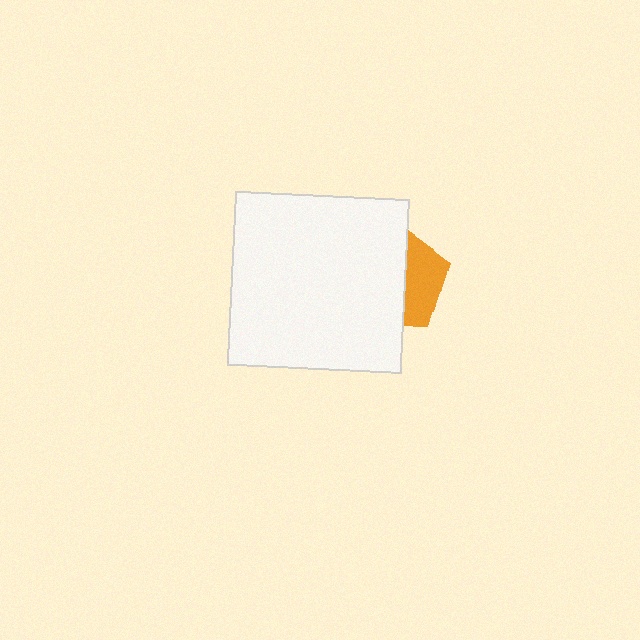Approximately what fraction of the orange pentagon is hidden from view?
Roughly 63% of the orange pentagon is hidden behind the white square.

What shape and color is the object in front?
The object in front is a white square.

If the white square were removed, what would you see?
You would see the complete orange pentagon.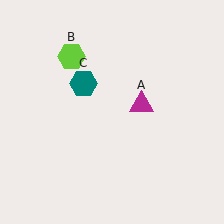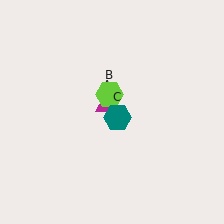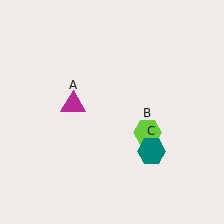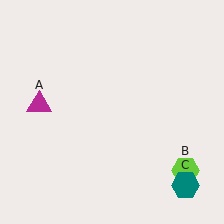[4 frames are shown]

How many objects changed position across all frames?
3 objects changed position: magenta triangle (object A), lime hexagon (object B), teal hexagon (object C).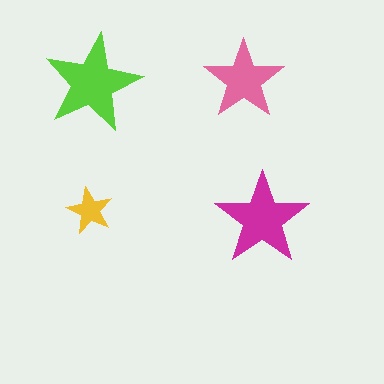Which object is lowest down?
The magenta star is bottommost.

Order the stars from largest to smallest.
the lime one, the magenta one, the pink one, the yellow one.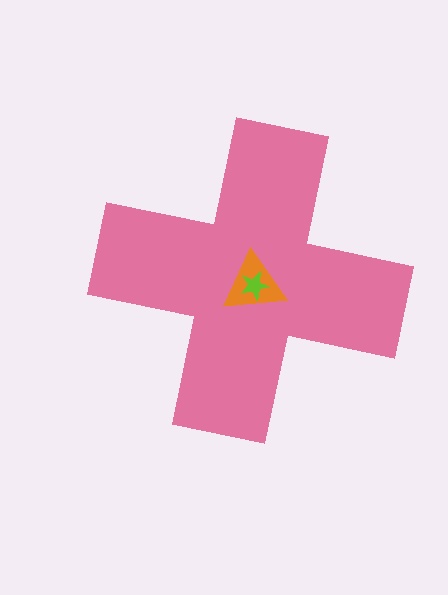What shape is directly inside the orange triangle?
The lime star.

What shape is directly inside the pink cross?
The orange triangle.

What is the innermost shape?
The lime star.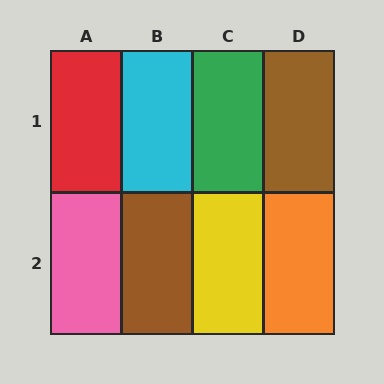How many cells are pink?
1 cell is pink.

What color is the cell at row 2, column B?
Brown.